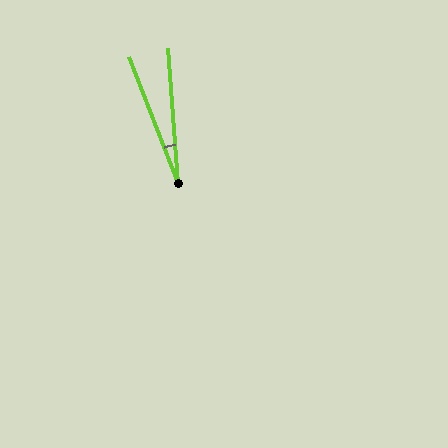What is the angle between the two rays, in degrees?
Approximately 17 degrees.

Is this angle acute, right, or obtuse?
It is acute.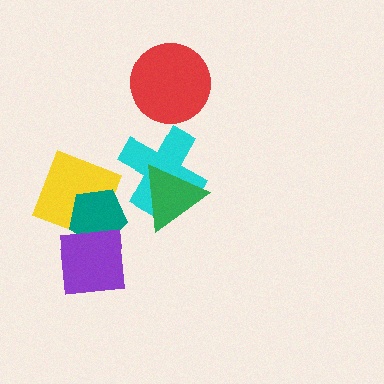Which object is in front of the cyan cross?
The green triangle is in front of the cyan cross.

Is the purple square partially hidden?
No, no other shape covers it.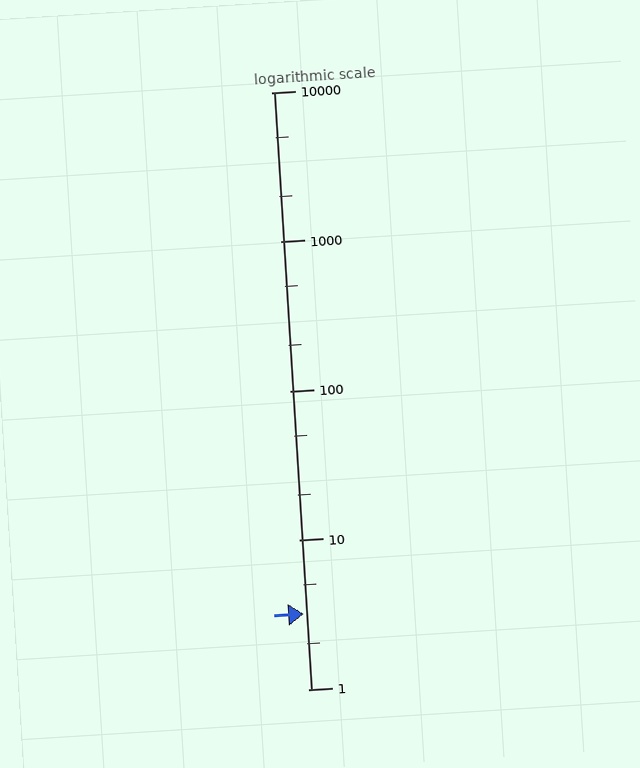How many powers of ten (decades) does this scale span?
The scale spans 4 decades, from 1 to 10000.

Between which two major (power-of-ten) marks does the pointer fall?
The pointer is between 1 and 10.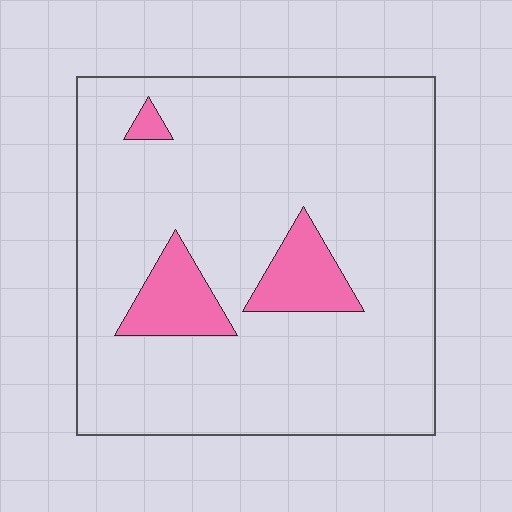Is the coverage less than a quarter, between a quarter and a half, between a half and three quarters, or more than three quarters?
Less than a quarter.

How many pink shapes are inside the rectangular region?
3.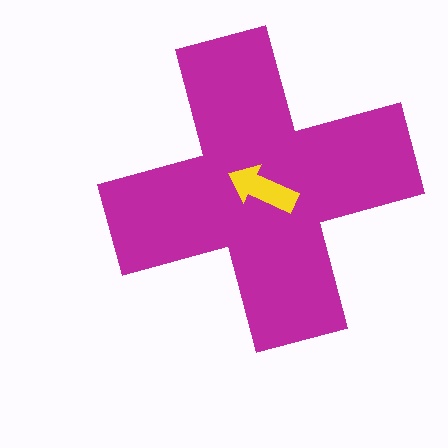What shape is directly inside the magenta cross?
The yellow arrow.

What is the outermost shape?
The magenta cross.